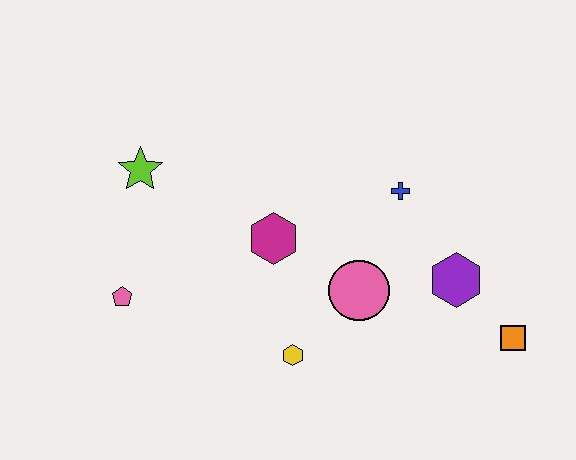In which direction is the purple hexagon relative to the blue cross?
The purple hexagon is below the blue cross.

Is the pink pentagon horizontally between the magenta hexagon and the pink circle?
No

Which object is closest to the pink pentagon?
The lime star is closest to the pink pentagon.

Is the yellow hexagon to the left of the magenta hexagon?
No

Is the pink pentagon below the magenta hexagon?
Yes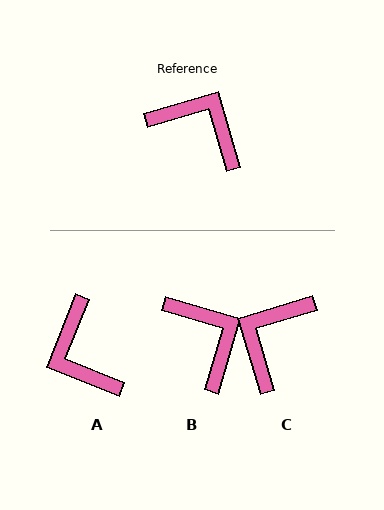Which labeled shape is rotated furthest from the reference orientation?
A, about 142 degrees away.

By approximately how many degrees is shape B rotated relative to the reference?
Approximately 33 degrees clockwise.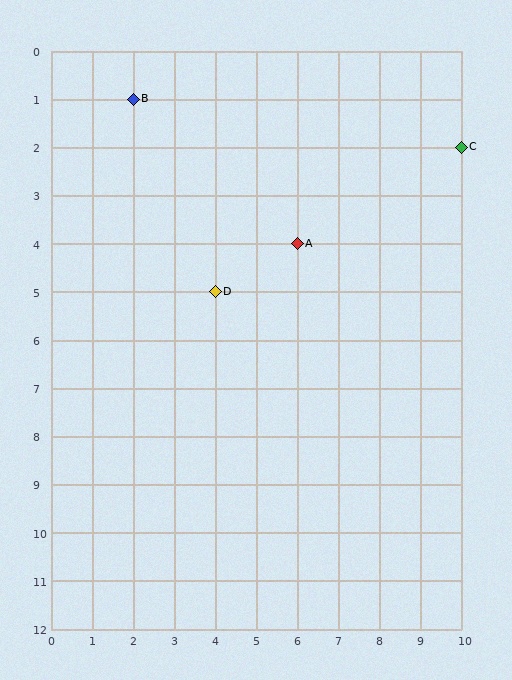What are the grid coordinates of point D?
Point D is at grid coordinates (4, 5).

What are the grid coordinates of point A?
Point A is at grid coordinates (6, 4).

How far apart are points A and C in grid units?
Points A and C are 4 columns and 2 rows apart (about 4.5 grid units diagonally).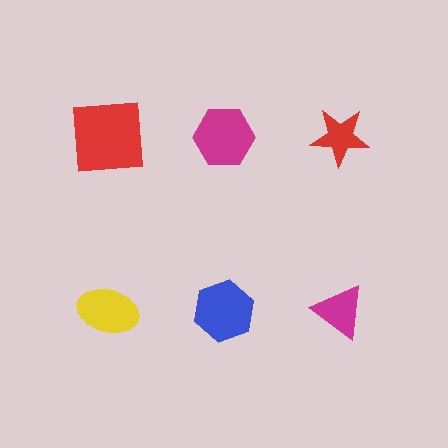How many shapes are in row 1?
3 shapes.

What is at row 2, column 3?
A magenta triangle.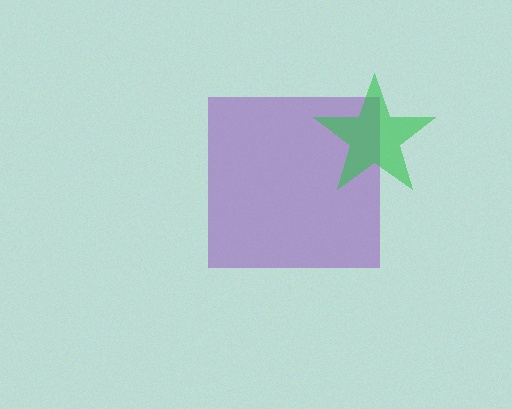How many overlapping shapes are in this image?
There are 2 overlapping shapes in the image.